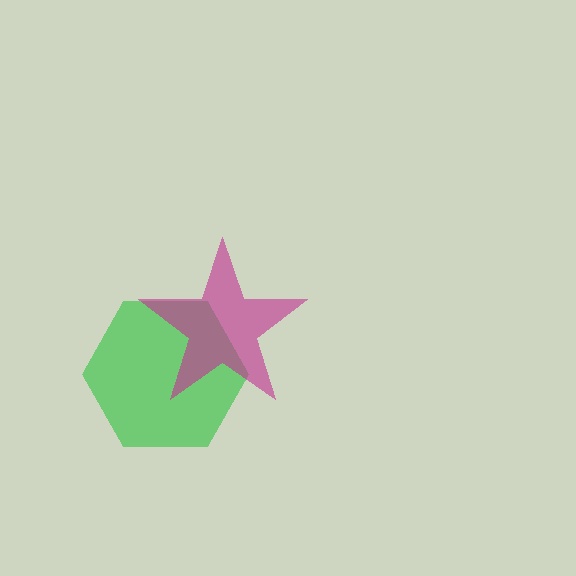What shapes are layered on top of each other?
The layered shapes are: a green hexagon, a magenta star.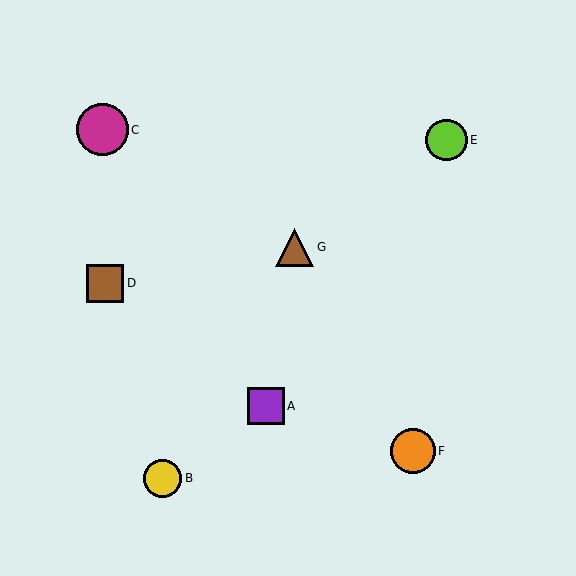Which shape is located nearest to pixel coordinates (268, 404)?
The purple square (labeled A) at (266, 406) is nearest to that location.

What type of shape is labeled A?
Shape A is a purple square.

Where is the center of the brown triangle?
The center of the brown triangle is at (295, 247).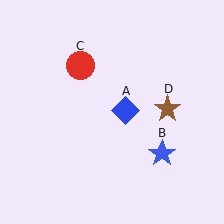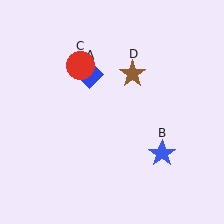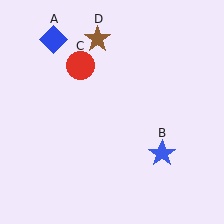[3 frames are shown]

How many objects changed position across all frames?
2 objects changed position: blue diamond (object A), brown star (object D).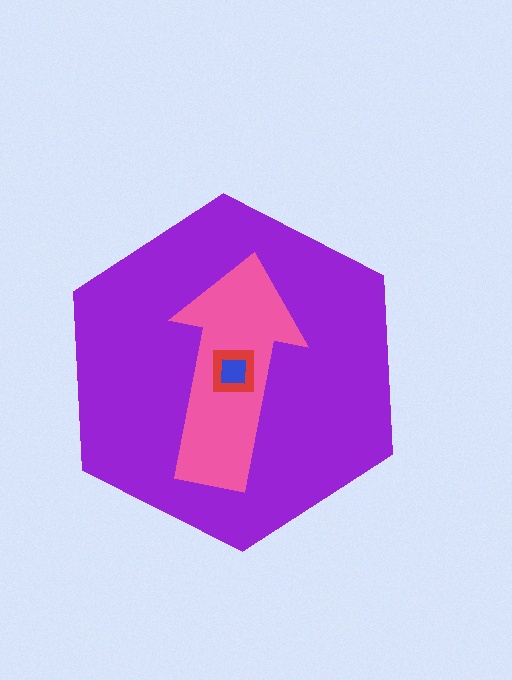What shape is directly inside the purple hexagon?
The pink arrow.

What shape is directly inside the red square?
The blue square.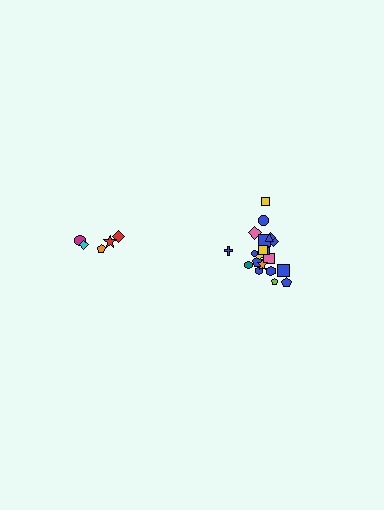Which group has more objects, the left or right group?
The right group.